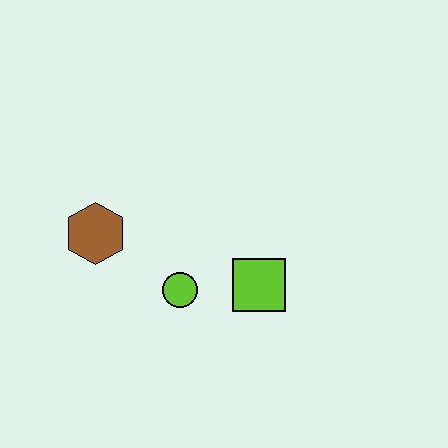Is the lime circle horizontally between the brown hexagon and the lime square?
Yes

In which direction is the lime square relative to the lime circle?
The lime square is to the right of the lime circle.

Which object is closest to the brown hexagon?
The lime circle is closest to the brown hexagon.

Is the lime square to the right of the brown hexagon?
Yes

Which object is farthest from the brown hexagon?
The lime square is farthest from the brown hexagon.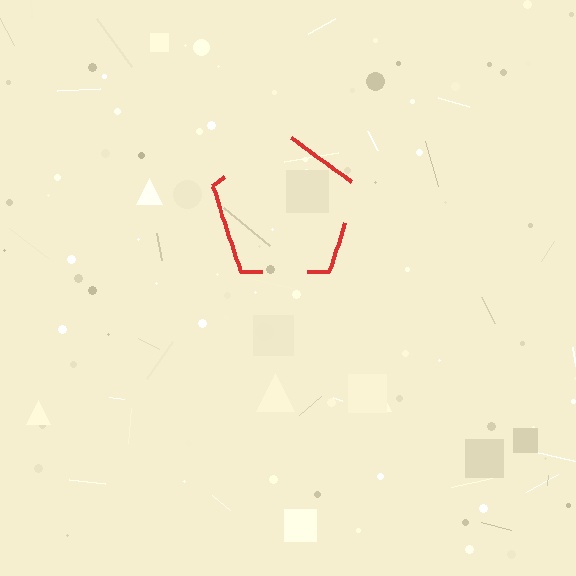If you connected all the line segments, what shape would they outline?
They would outline a pentagon.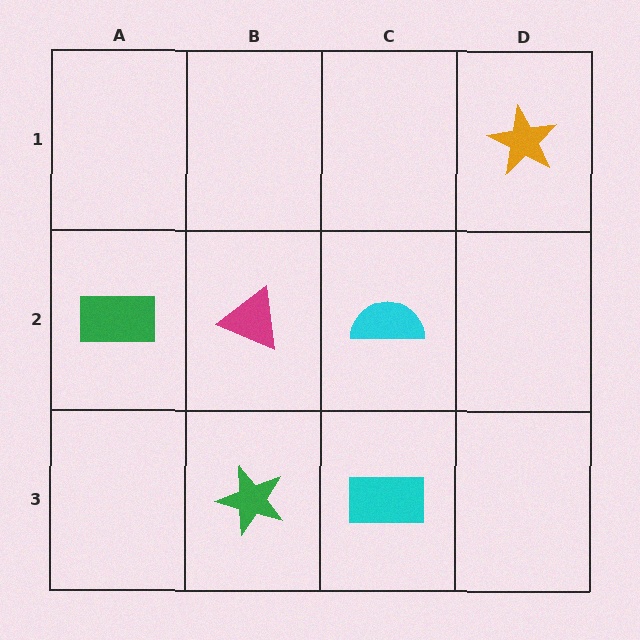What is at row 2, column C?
A cyan semicircle.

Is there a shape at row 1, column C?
No, that cell is empty.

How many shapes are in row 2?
3 shapes.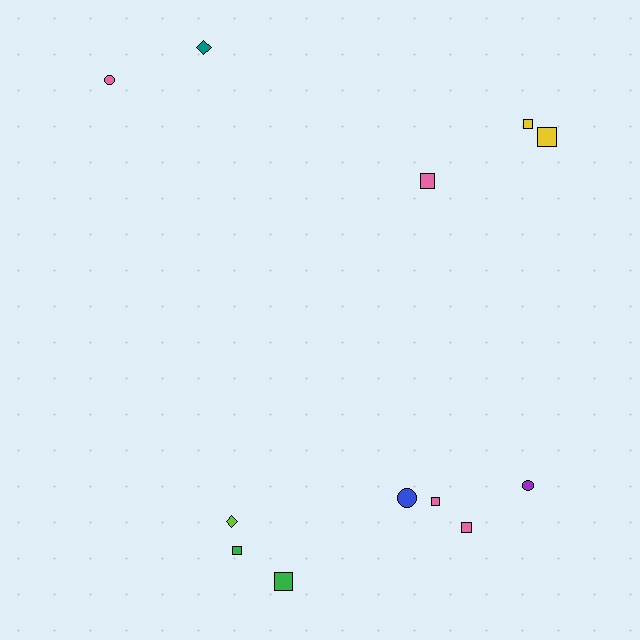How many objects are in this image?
There are 12 objects.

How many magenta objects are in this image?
There are no magenta objects.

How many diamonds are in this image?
There are 2 diamonds.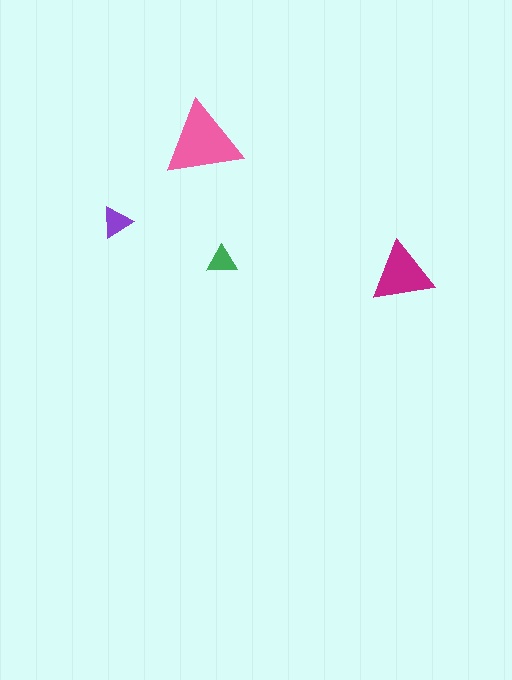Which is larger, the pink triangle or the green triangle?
The pink one.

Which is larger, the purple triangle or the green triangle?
The purple one.